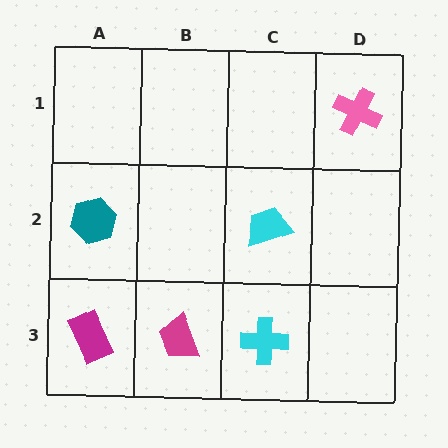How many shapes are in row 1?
1 shape.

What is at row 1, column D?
A pink cross.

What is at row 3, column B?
A magenta trapezoid.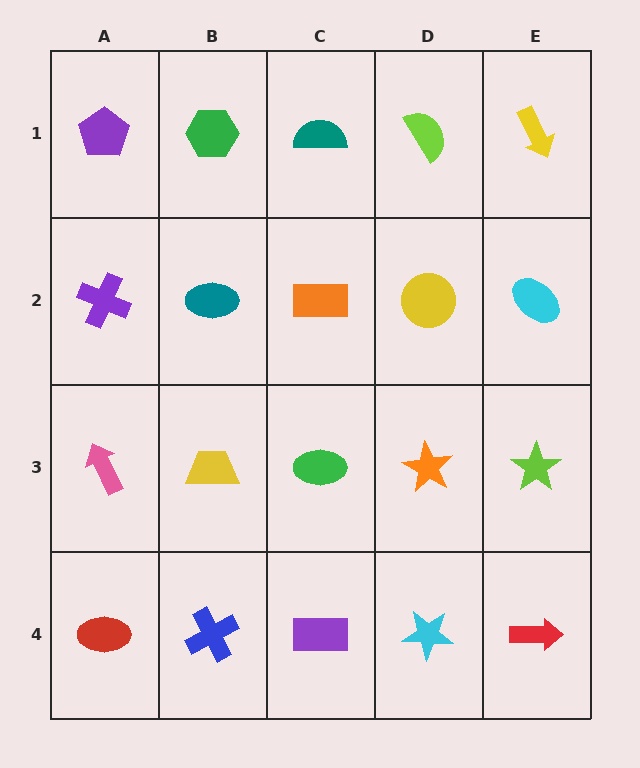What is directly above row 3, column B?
A teal ellipse.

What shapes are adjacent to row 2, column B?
A green hexagon (row 1, column B), a yellow trapezoid (row 3, column B), a purple cross (row 2, column A), an orange rectangle (row 2, column C).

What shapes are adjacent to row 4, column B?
A yellow trapezoid (row 3, column B), a red ellipse (row 4, column A), a purple rectangle (row 4, column C).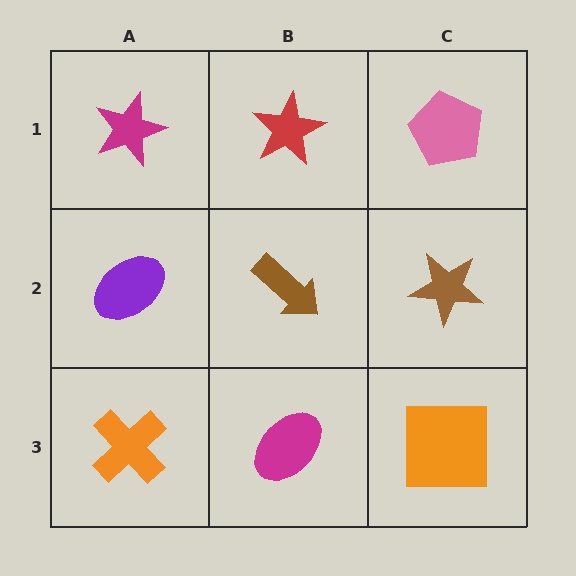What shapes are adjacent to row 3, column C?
A brown star (row 2, column C), a magenta ellipse (row 3, column B).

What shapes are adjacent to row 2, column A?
A magenta star (row 1, column A), an orange cross (row 3, column A), a brown arrow (row 2, column B).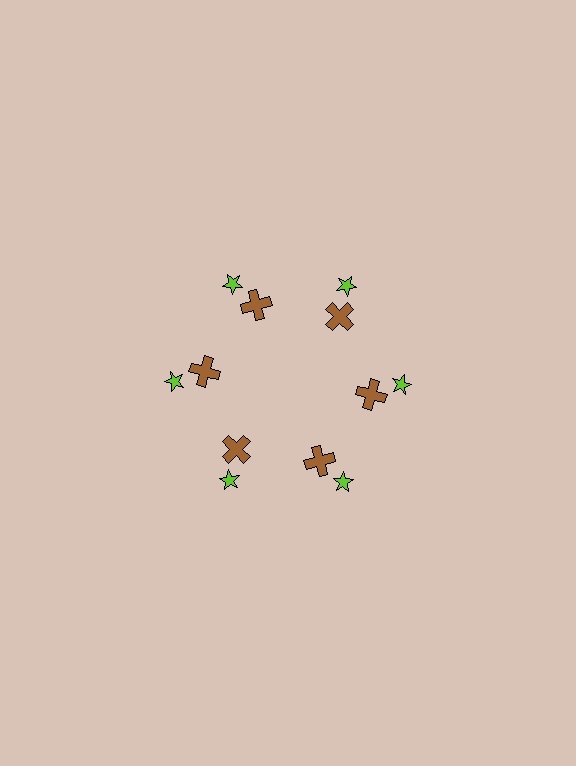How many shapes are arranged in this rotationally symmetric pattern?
There are 12 shapes, arranged in 6 groups of 2.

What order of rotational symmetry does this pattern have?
This pattern has 6-fold rotational symmetry.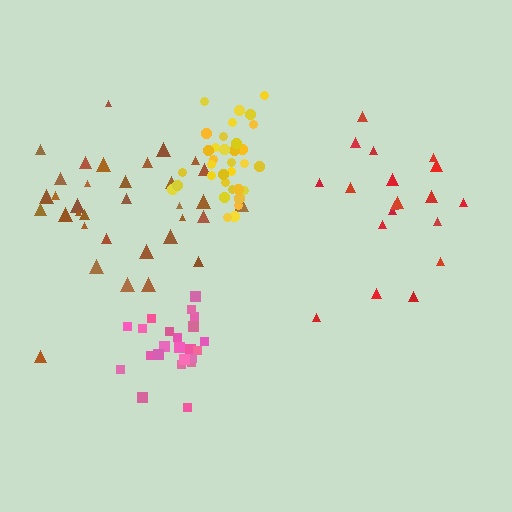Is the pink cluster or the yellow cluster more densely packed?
Yellow.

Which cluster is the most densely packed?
Yellow.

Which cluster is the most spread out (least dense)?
Red.